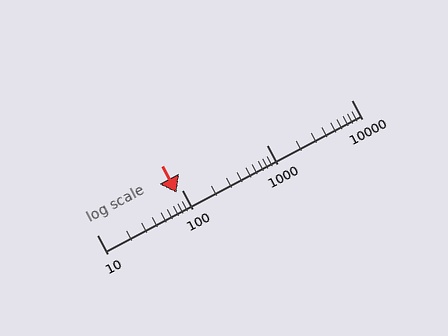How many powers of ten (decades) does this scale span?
The scale spans 3 decades, from 10 to 10000.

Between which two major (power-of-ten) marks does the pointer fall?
The pointer is between 10 and 100.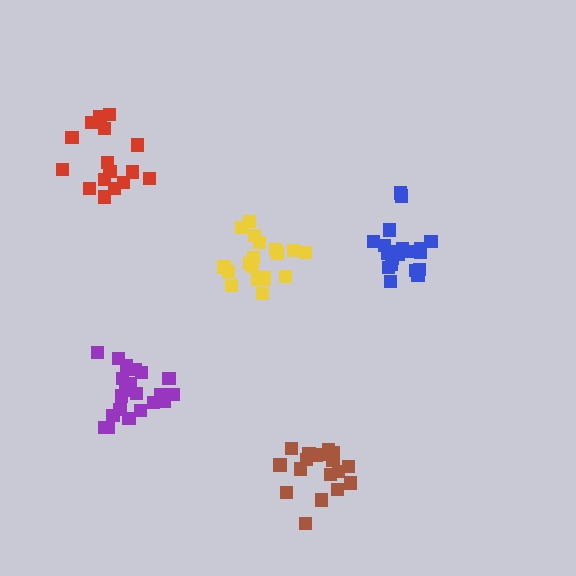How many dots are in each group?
Group 1: 16 dots, Group 2: 19 dots, Group 3: 21 dots, Group 4: 20 dots, Group 5: 21 dots (97 total).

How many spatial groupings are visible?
There are 5 spatial groupings.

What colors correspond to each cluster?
The clusters are colored: red, brown, blue, yellow, purple.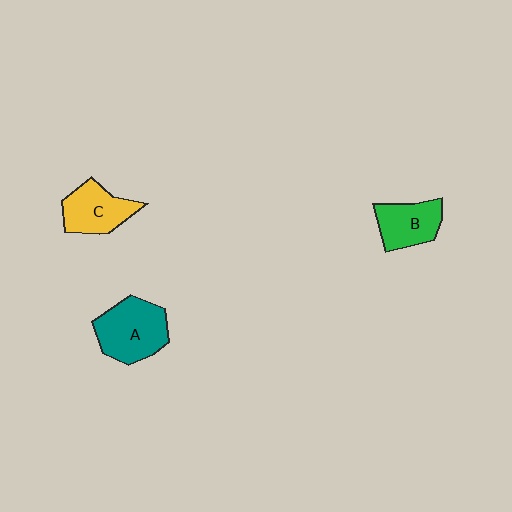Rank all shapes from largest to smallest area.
From largest to smallest: A (teal), C (yellow), B (green).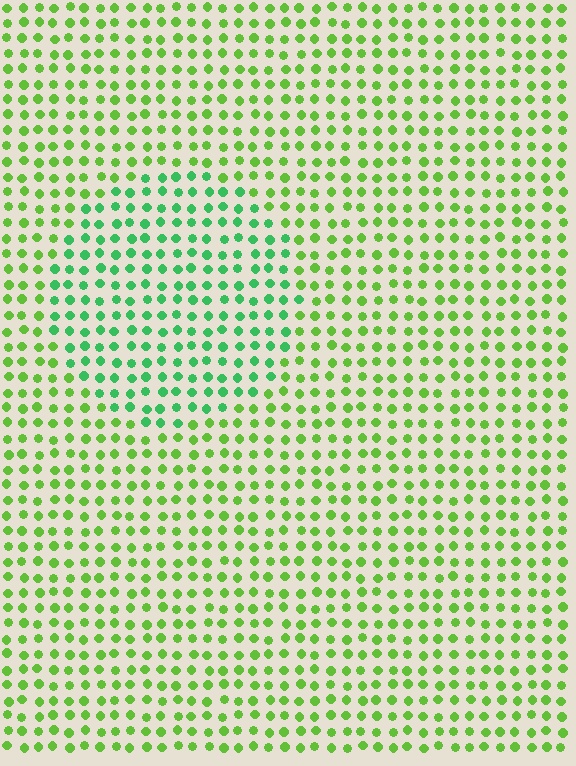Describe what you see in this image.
The image is filled with small lime elements in a uniform arrangement. A circle-shaped region is visible where the elements are tinted to a slightly different hue, forming a subtle color boundary.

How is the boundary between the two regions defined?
The boundary is defined purely by a slight shift in hue (about 35 degrees). Spacing, size, and orientation are identical on both sides.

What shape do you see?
I see a circle.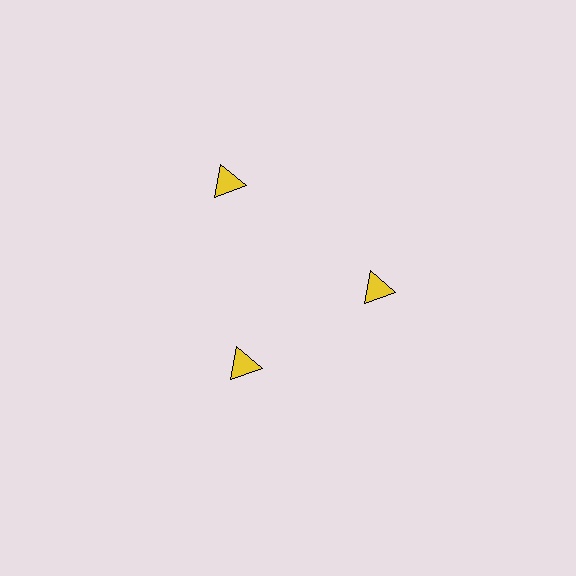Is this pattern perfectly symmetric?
No. The 3 yellow triangles are arranged in a ring, but one element near the 11 o'clock position is pushed outward from the center, breaking the 3-fold rotational symmetry.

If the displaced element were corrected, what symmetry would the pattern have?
It would have 3-fold rotational symmetry — the pattern would map onto itself every 120 degrees.